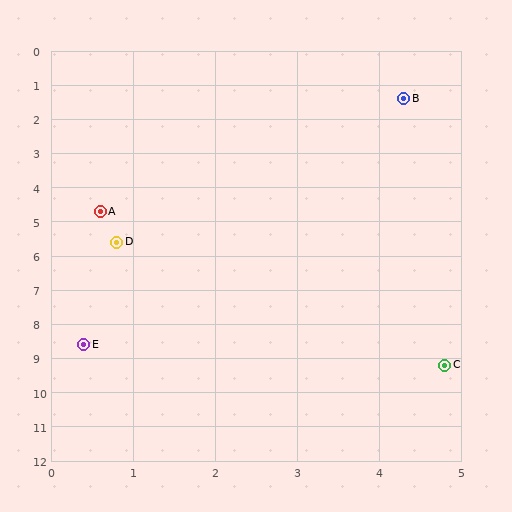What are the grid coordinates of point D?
Point D is at approximately (0.8, 5.6).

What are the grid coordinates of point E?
Point E is at approximately (0.4, 8.6).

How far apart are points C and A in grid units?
Points C and A are about 6.2 grid units apart.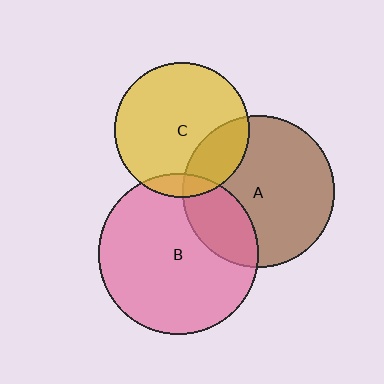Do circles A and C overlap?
Yes.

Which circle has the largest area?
Circle B (pink).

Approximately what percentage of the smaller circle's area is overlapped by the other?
Approximately 25%.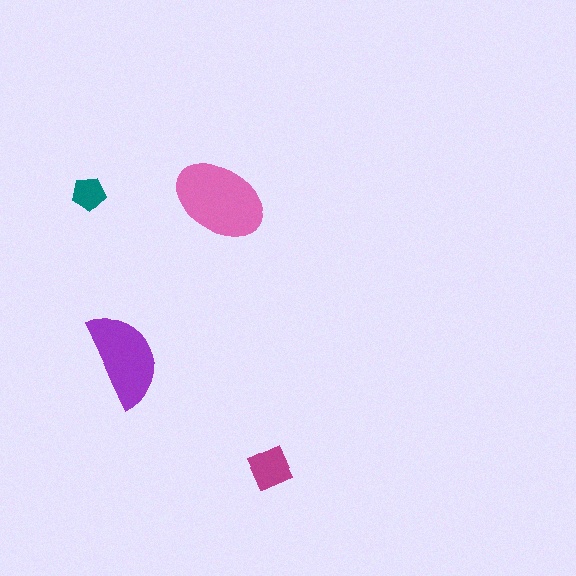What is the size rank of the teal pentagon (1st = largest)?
4th.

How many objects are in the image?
There are 4 objects in the image.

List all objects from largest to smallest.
The pink ellipse, the purple semicircle, the magenta square, the teal pentagon.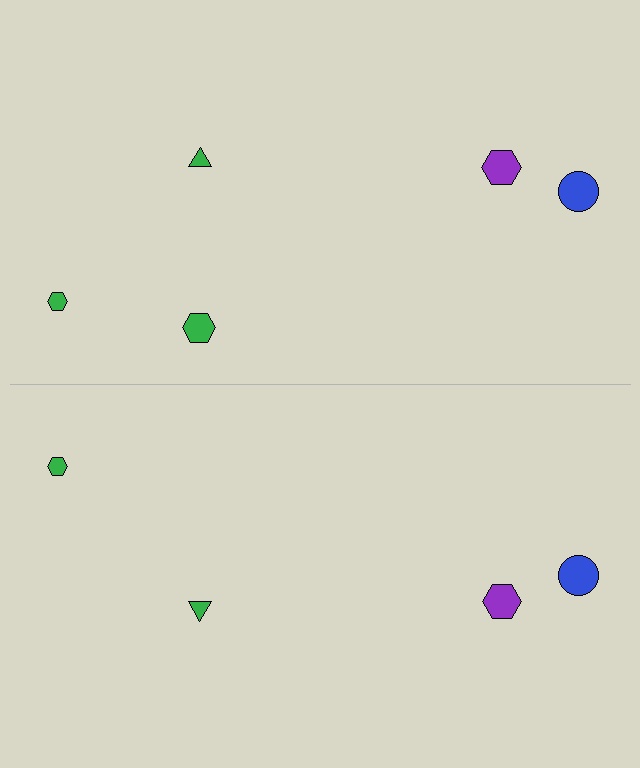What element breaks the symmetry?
A green hexagon is missing from the bottom side.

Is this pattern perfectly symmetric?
No, the pattern is not perfectly symmetric. A green hexagon is missing from the bottom side.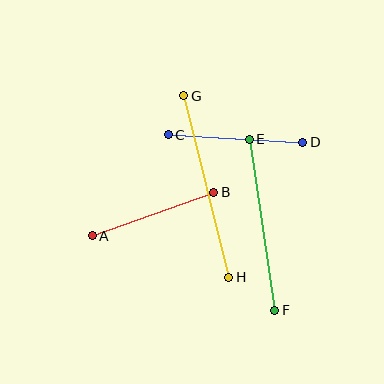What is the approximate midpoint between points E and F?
The midpoint is at approximately (262, 225) pixels.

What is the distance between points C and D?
The distance is approximately 135 pixels.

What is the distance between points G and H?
The distance is approximately 187 pixels.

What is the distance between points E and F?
The distance is approximately 173 pixels.